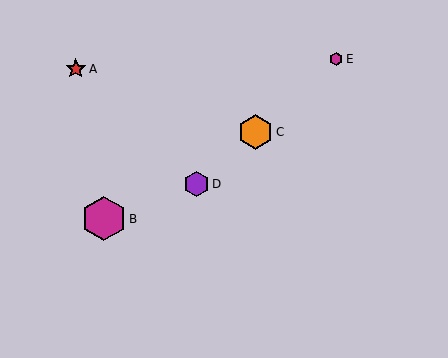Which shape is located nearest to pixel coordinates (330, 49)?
The magenta hexagon (labeled E) at (336, 59) is nearest to that location.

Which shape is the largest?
The magenta hexagon (labeled B) is the largest.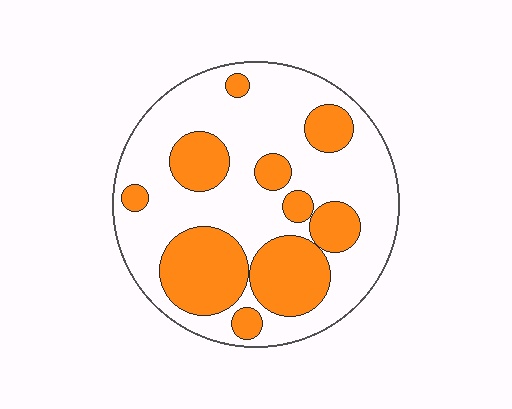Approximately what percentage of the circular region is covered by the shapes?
Approximately 35%.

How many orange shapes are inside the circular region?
10.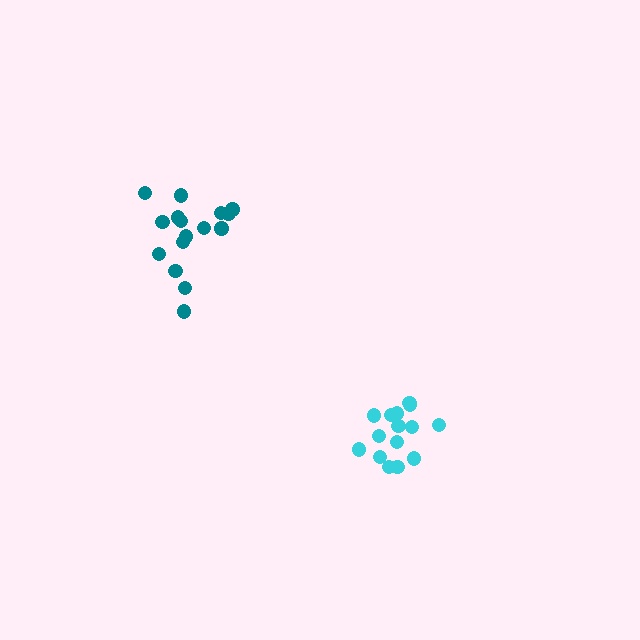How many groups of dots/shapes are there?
There are 2 groups.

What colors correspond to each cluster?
The clusters are colored: cyan, teal.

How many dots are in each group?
Group 1: 15 dots, Group 2: 16 dots (31 total).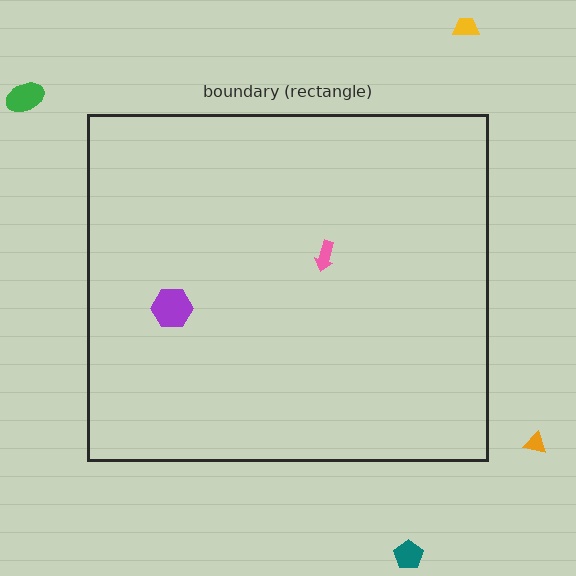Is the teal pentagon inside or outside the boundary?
Outside.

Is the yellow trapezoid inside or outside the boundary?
Outside.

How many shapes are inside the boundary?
2 inside, 4 outside.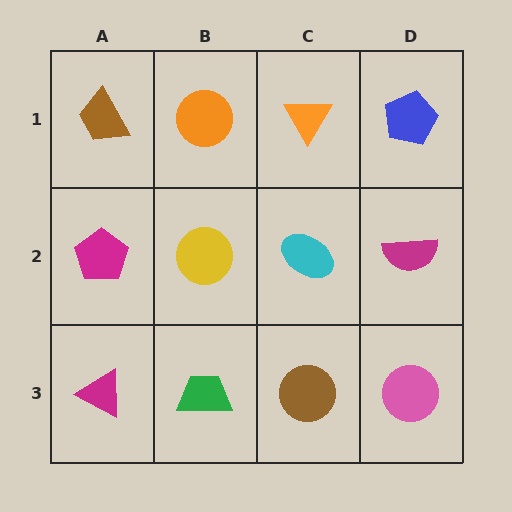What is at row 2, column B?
A yellow circle.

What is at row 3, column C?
A brown circle.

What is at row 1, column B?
An orange circle.